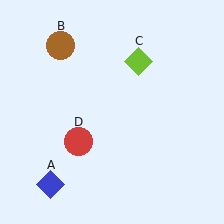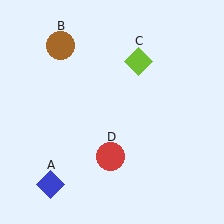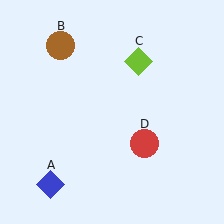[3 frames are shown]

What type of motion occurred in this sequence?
The red circle (object D) rotated counterclockwise around the center of the scene.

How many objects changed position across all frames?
1 object changed position: red circle (object D).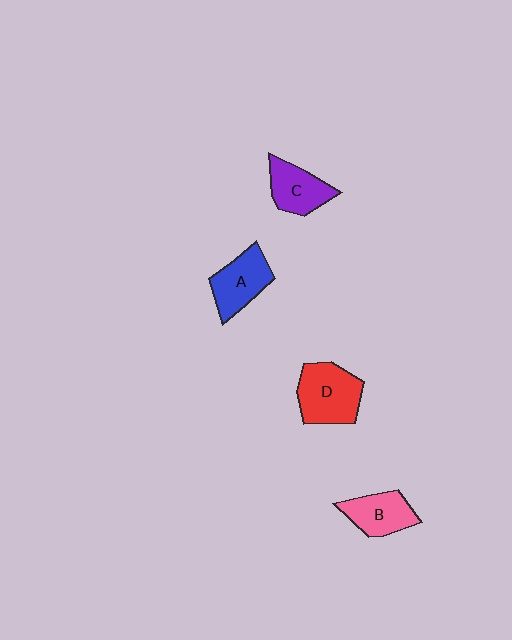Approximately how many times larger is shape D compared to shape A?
Approximately 1.2 times.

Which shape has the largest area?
Shape D (red).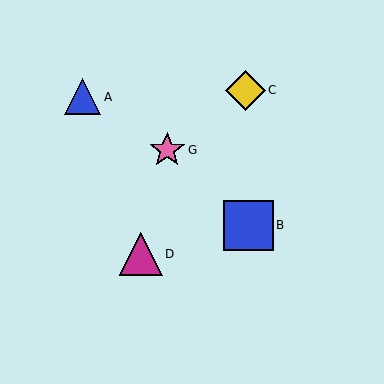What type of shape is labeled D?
Shape D is a magenta triangle.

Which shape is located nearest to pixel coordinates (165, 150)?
The pink star (labeled G) at (167, 150) is nearest to that location.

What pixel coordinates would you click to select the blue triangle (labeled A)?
Click at (82, 97) to select the blue triangle A.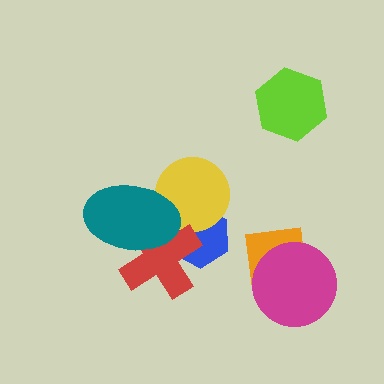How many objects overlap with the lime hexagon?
0 objects overlap with the lime hexagon.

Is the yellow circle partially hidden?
Yes, it is partially covered by another shape.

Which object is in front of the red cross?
The teal ellipse is in front of the red cross.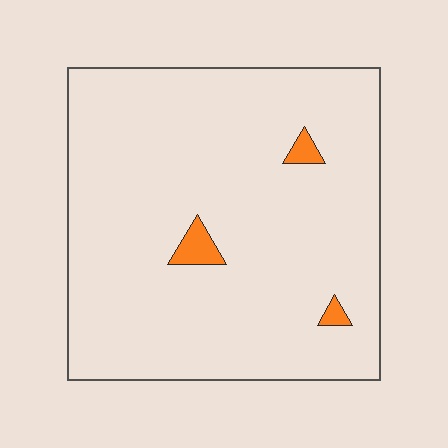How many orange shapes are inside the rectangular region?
3.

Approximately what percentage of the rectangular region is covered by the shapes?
Approximately 5%.